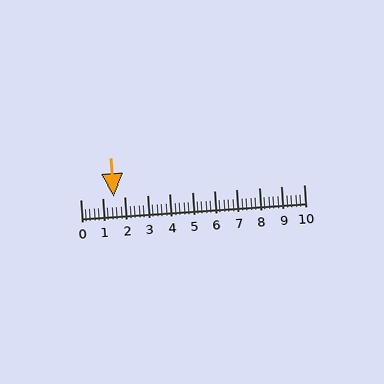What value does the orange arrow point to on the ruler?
The orange arrow points to approximately 1.5.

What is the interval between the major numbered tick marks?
The major tick marks are spaced 1 units apart.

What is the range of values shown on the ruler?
The ruler shows values from 0 to 10.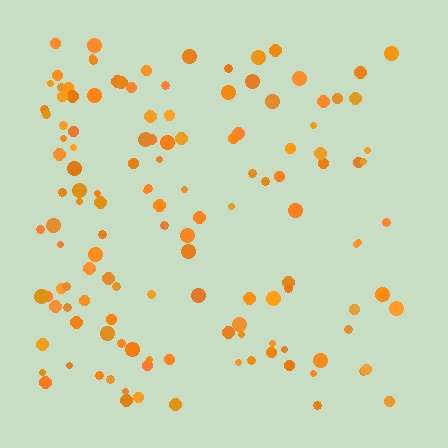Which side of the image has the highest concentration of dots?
The left.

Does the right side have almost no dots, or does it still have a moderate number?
Still a moderate number, just noticeably fewer than the left.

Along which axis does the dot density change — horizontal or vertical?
Horizontal.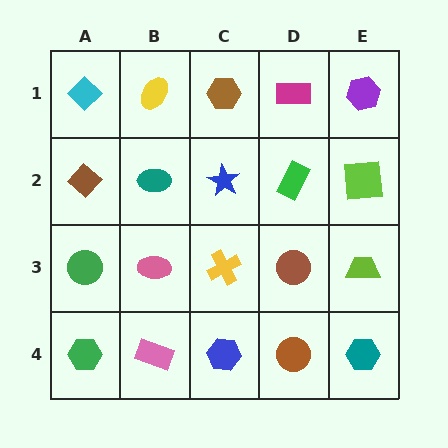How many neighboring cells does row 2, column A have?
3.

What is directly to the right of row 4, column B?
A blue hexagon.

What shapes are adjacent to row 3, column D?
A green rectangle (row 2, column D), a brown circle (row 4, column D), a yellow cross (row 3, column C), a lime trapezoid (row 3, column E).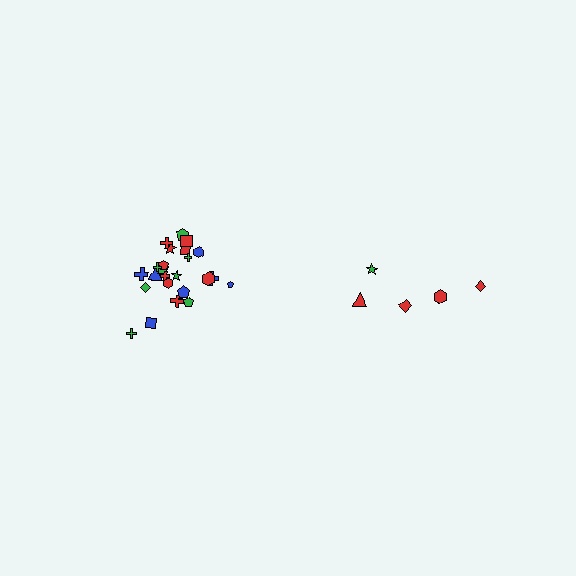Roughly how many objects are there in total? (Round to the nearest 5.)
Roughly 30 objects in total.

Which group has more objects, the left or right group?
The left group.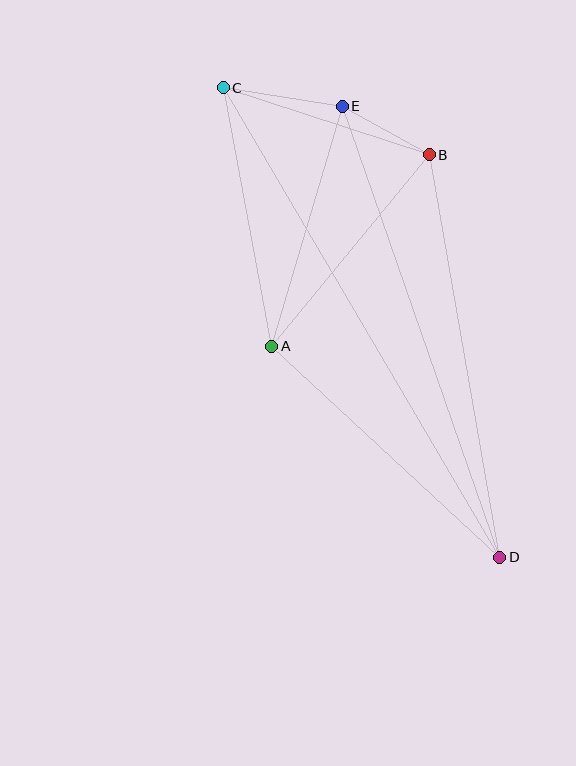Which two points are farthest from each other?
Points C and D are farthest from each other.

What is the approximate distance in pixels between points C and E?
The distance between C and E is approximately 121 pixels.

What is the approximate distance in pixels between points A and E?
The distance between A and E is approximately 250 pixels.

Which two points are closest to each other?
Points B and E are closest to each other.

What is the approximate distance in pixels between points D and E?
The distance between D and E is approximately 478 pixels.